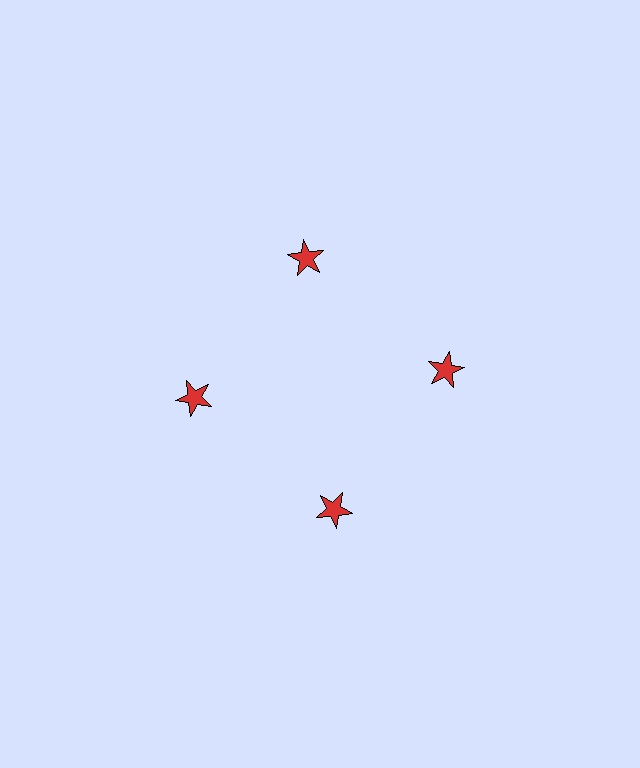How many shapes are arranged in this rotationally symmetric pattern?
There are 4 shapes, arranged in 4 groups of 1.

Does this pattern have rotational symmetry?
Yes, this pattern has 4-fold rotational symmetry. It looks the same after rotating 90 degrees around the center.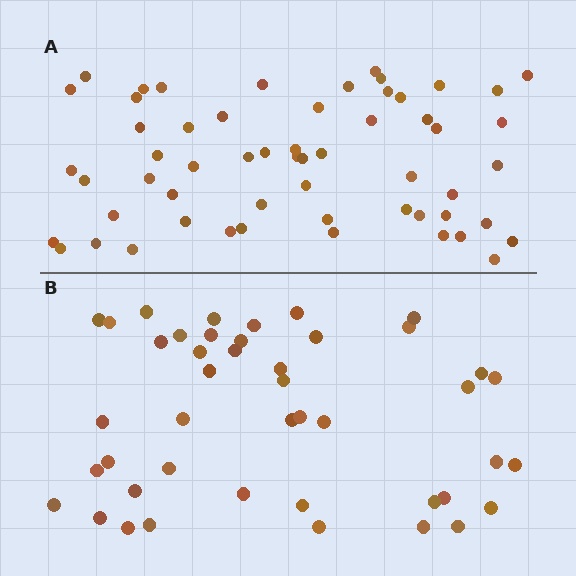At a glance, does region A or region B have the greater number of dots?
Region A (the top region) has more dots.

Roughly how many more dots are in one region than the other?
Region A has approximately 15 more dots than region B.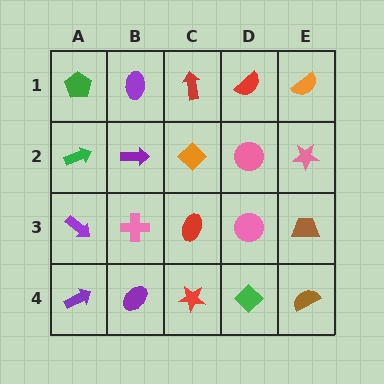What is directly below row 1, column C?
An orange diamond.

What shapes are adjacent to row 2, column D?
A red semicircle (row 1, column D), a pink circle (row 3, column D), an orange diamond (row 2, column C), a pink star (row 2, column E).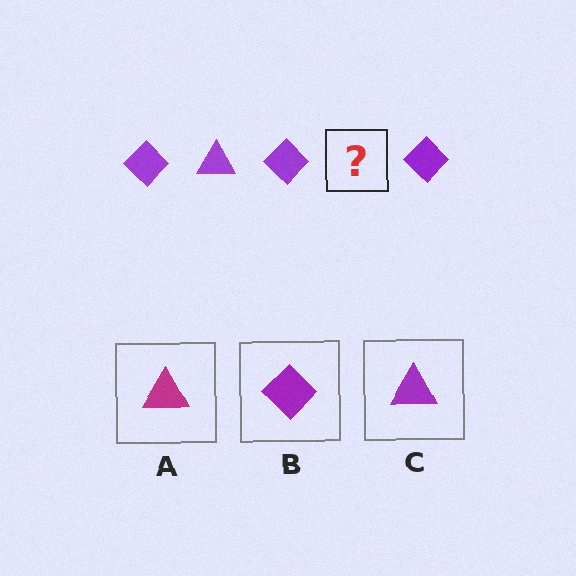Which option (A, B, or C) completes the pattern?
C.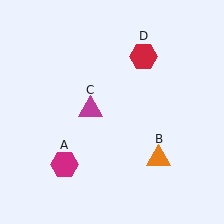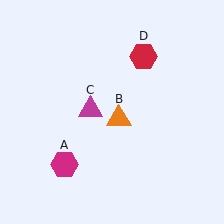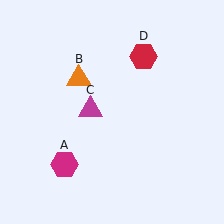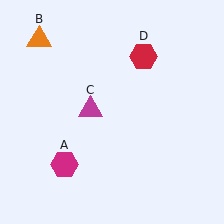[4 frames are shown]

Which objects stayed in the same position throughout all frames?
Magenta hexagon (object A) and magenta triangle (object C) and red hexagon (object D) remained stationary.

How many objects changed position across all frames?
1 object changed position: orange triangle (object B).